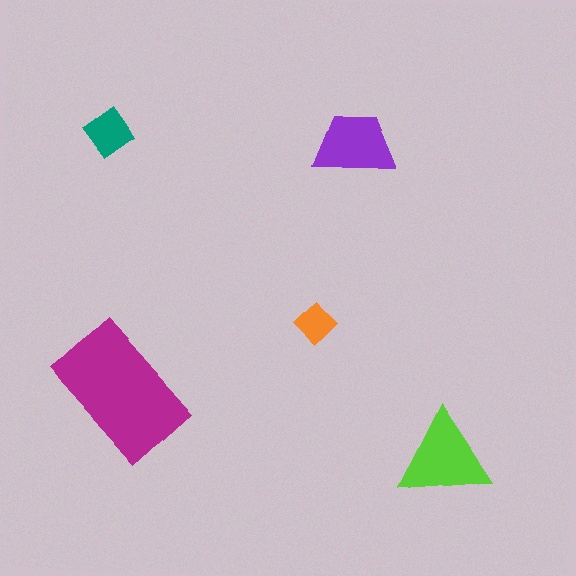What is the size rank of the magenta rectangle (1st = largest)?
1st.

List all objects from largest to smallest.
The magenta rectangle, the lime triangle, the purple trapezoid, the teal diamond, the orange diamond.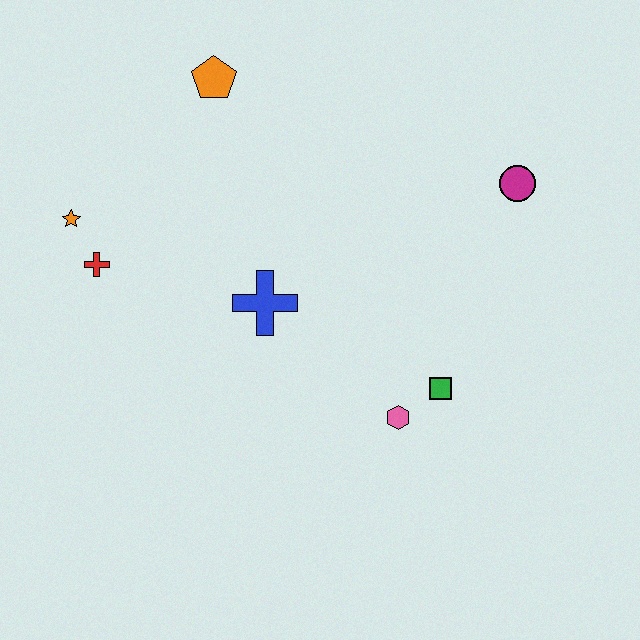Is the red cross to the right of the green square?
No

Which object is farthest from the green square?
The orange star is farthest from the green square.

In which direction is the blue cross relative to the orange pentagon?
The blue cross is below the orange pentagon.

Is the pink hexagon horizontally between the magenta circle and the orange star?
Yes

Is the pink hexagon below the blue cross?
Yes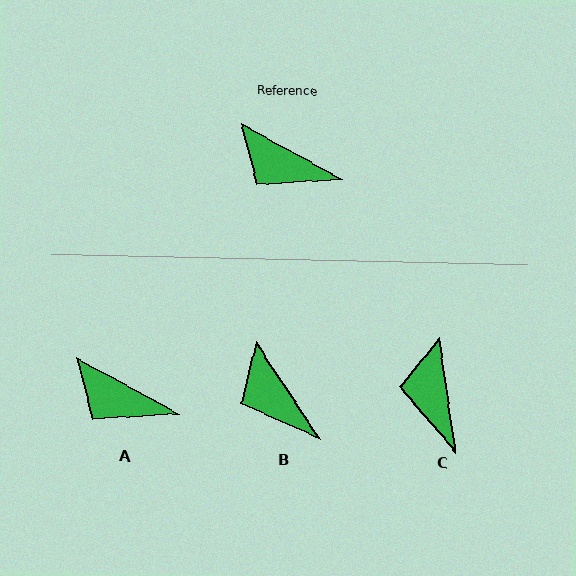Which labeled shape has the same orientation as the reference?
A.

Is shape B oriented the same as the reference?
No, it is off by about 28 degrees.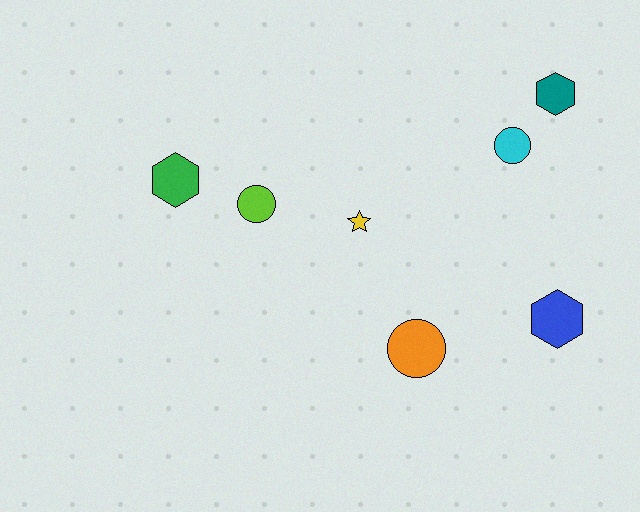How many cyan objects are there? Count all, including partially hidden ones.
There is 1 cyan object.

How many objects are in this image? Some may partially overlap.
There are 7 objects.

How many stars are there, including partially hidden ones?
There is 1 star.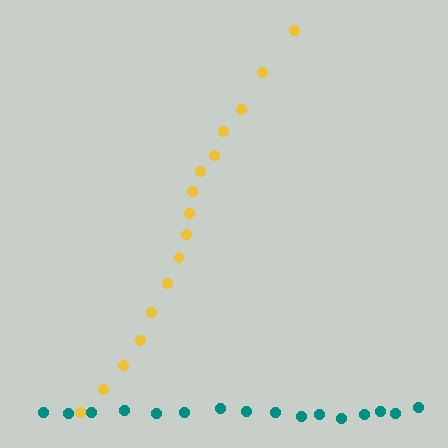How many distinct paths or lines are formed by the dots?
There are 2 distinct paths.